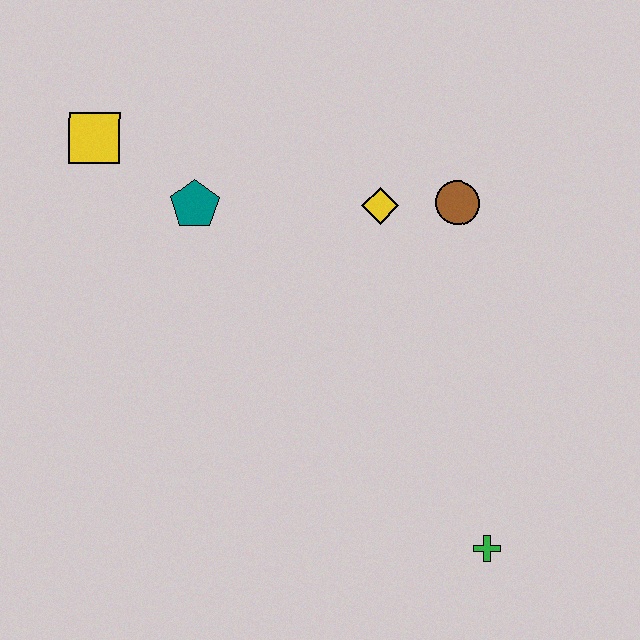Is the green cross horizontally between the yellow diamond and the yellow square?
No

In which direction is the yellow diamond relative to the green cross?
The yellow diamond is above the green cross.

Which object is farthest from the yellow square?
The green cross is farthest from the yellow square.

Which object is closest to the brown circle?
The yellow diamond is closest to the brown circle.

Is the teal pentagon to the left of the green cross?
Yes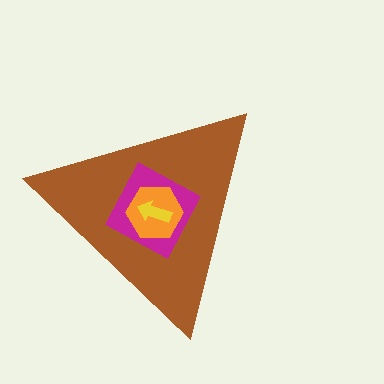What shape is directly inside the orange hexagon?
The yellow arrow.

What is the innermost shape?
The yellow arrow.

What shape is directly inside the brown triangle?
The magenta diamond.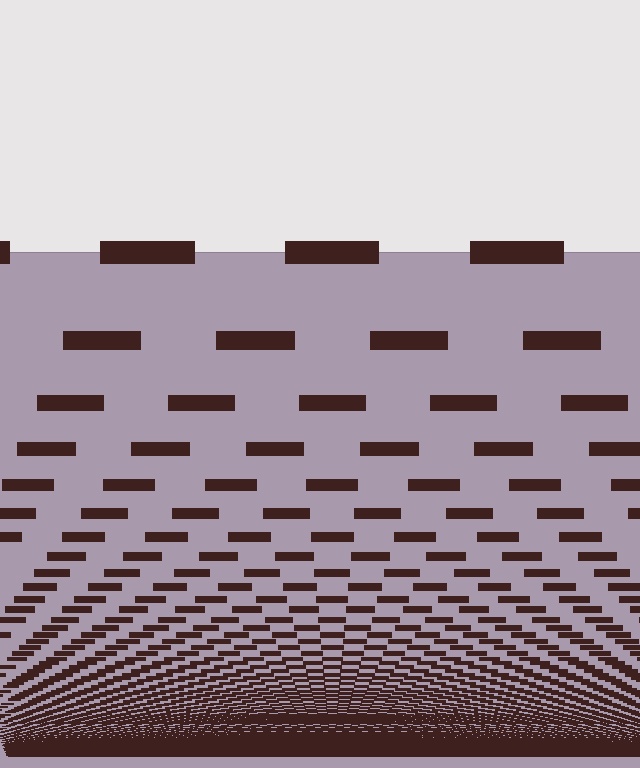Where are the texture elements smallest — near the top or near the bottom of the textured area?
Near the bottom.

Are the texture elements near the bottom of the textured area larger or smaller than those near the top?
Smaller. The gradient is inverted — elements near the bottom are smaller and denser.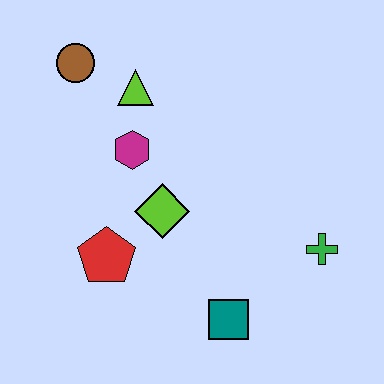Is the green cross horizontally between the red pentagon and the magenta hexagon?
No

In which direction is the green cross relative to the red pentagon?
The green cross is to the right of the red pentagon.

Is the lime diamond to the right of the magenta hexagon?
Yes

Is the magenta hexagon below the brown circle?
Yes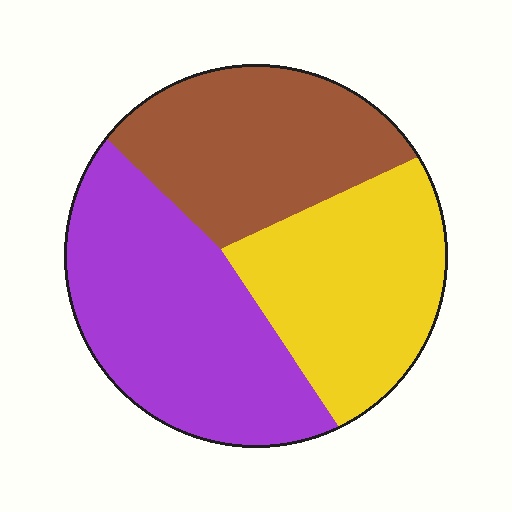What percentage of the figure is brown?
Brown takes up about one third (1/3) of the figure.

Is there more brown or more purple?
Purple.